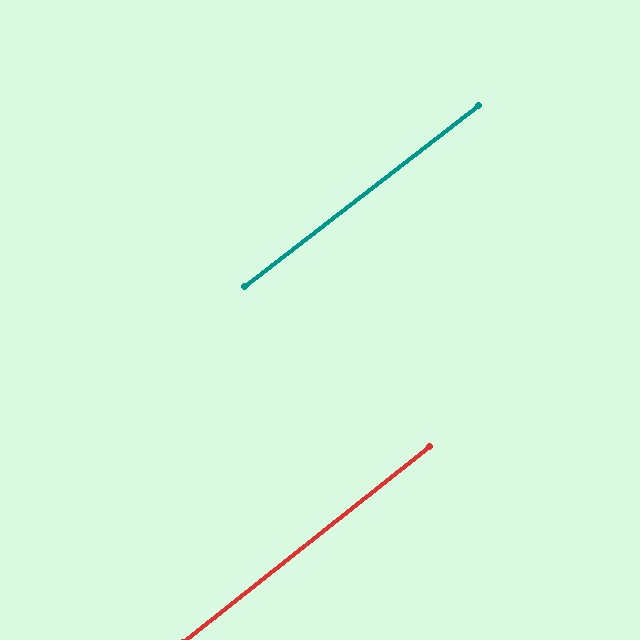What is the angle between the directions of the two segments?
Approximately 1 degree.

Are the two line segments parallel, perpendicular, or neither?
Parallel — their directions differ by only 0.8°.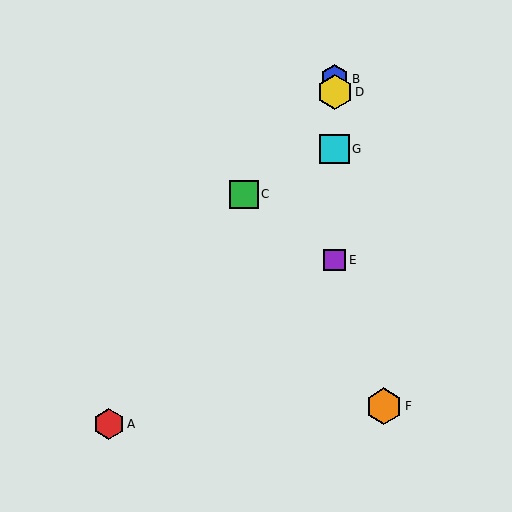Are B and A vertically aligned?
No, B is at x≈335 and A is at x≈109.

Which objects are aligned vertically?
Objects B, D, E, G are aligned vertically.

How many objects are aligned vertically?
4 objects (B, D, E, G) are aligned vertically.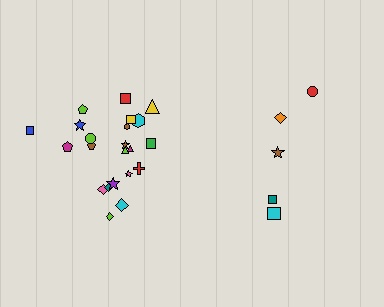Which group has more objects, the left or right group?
The left group.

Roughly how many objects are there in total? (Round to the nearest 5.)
Roughly 25 objects in total.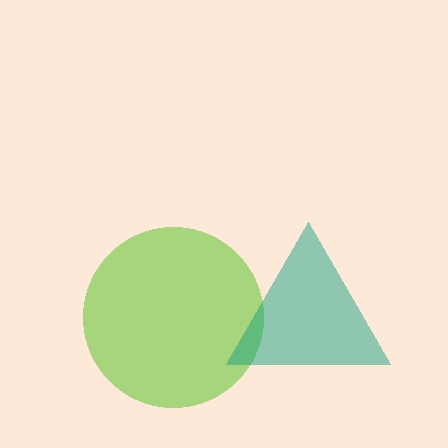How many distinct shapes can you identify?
There are 2 distinct shapes: a lime circle, a teal triangle.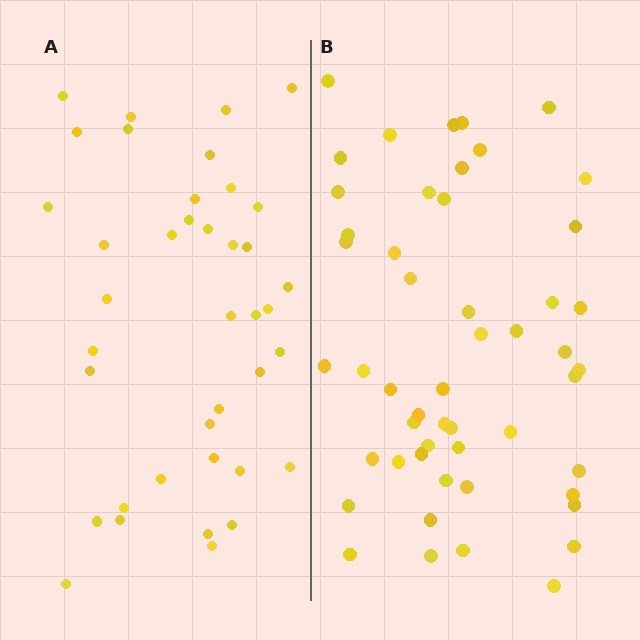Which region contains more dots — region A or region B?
Region B (the right region) has more dots.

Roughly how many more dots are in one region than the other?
Region B has roughly 12 or so more dots than region A.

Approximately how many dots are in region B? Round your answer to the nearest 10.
About 50 dots. (The exact count is 51, which rounds to 50.)